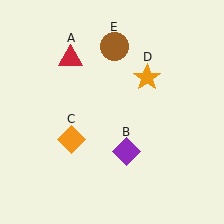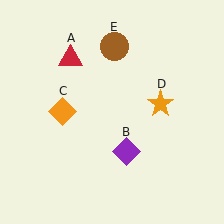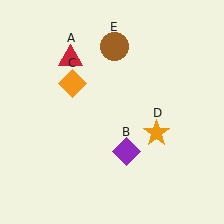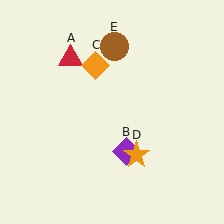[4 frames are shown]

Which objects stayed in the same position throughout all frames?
Red triangle (object A) and purple diamond (object B) and brown circle (object E) remained stationary.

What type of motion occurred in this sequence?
The orange diamond (object C), orange star (object D) rotated clockwise around the center of the scene.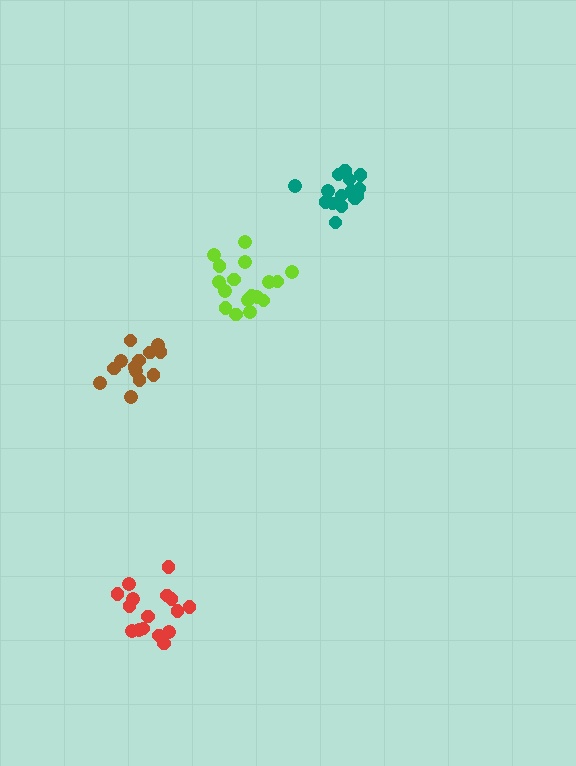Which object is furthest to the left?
The brown cluster is leftmost.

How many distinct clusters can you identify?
There are 4 distinct clusters.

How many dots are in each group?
Group 1: 13 dots, Group 2: 15 dots, Group 3: 16 dots, Group 4: 17 dots (61 total).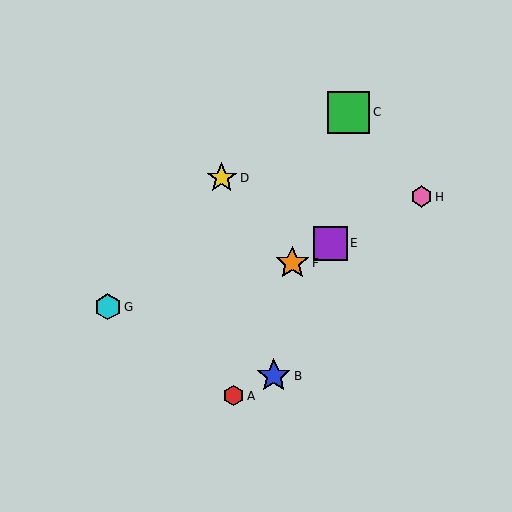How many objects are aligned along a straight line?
3 objects (E, F, H) are aligned along a straight line.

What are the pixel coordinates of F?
Object F is at (292, 263).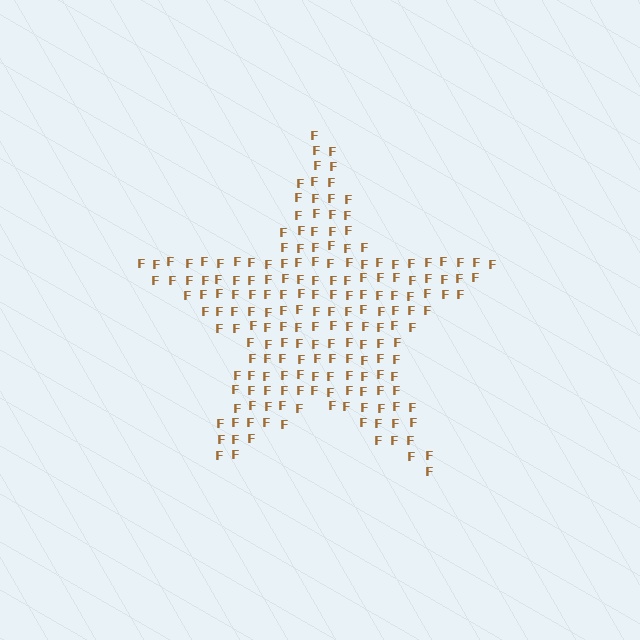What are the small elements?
The small elements are letter F's.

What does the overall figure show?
The overall figure shows a star.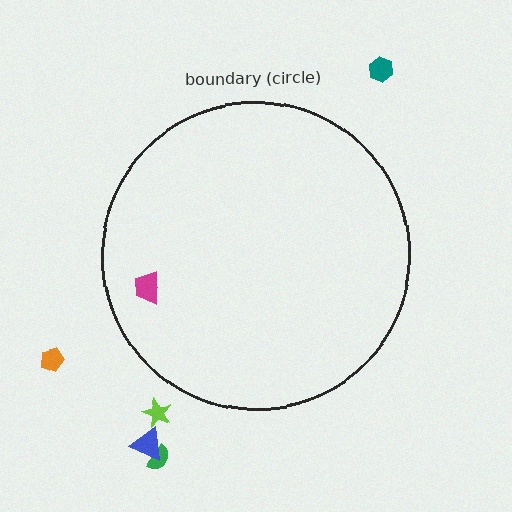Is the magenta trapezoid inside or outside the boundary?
Inside.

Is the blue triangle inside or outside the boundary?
Outside.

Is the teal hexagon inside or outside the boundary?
Outside.